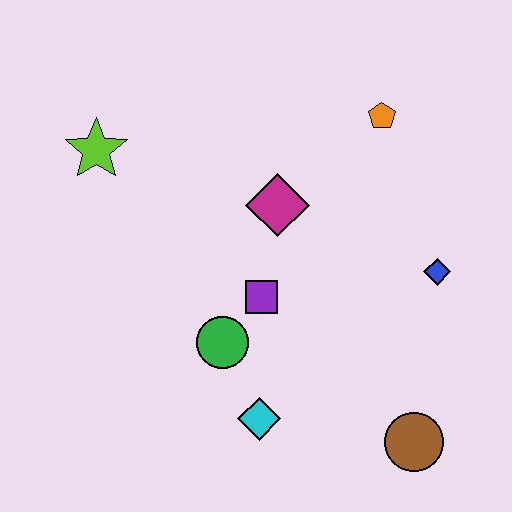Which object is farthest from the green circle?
The orange pentagon is farthest from the green circle.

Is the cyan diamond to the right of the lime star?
Yes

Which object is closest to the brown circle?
The cyan diamond is closest to the brown circle.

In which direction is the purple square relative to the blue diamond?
The purple square is to the left of the blue diamond.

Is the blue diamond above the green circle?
Yes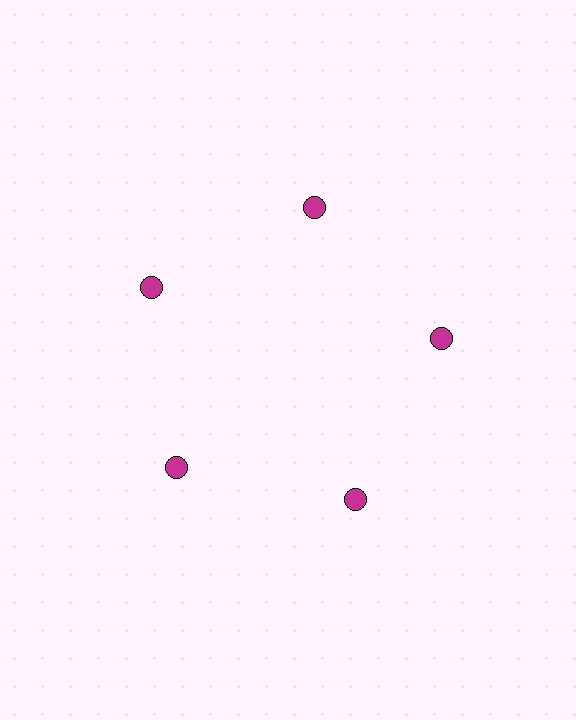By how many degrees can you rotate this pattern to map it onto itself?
The pattern maps onto itself every 72 degrees of rotation.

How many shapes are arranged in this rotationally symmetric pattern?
There are 5 shapes, arranged in 5 groups of 1.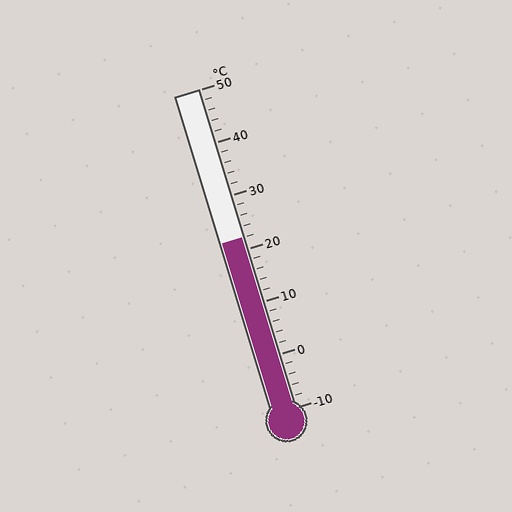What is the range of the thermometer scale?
The thermometer scale ranges from -10°C to 50°C.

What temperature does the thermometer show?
The thermometer shows approximately 22°C.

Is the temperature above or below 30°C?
The temperature is below 30°C.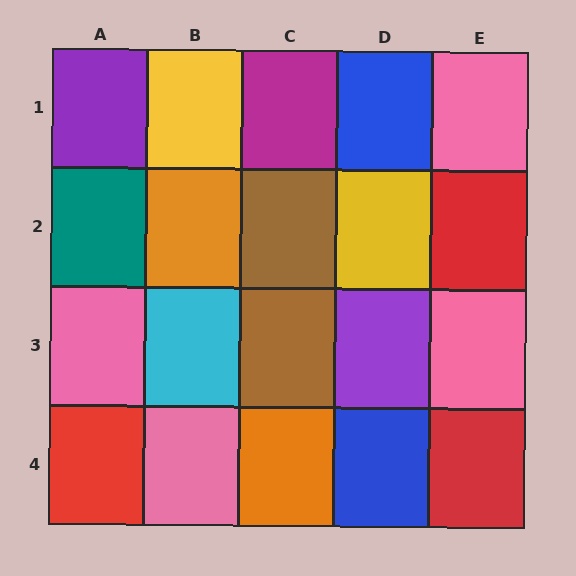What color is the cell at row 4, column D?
Blue.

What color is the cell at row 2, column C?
Brown.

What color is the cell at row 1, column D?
Blue.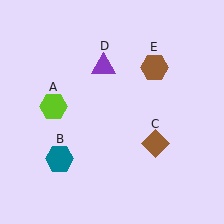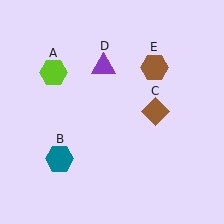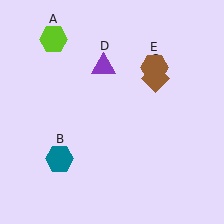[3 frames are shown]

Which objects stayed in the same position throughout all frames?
Teal hexagon (object B) and purple triangle (object D) and brown hexagon (object E) remained stationary.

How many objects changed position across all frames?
2 objects changed position: lime hexagon (object A), brown diamond (object C).